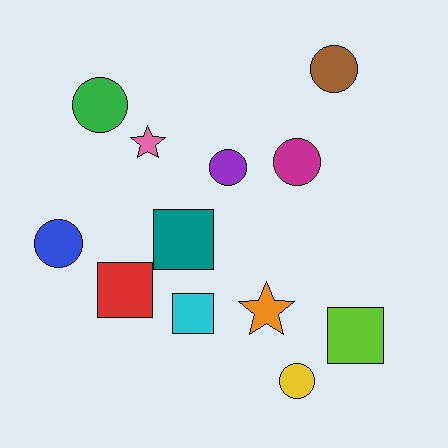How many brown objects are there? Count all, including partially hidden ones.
There is 1 brown object.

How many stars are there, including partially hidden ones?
There are 2 stars.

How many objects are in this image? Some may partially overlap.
There are 12 objects.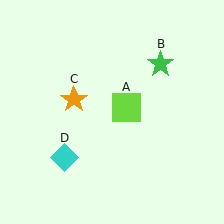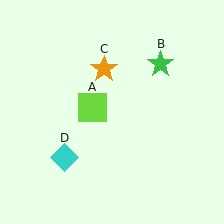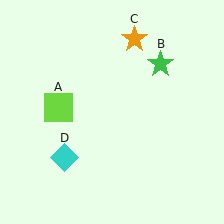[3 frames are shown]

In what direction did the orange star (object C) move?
The orange star (object C) moved up and to the right.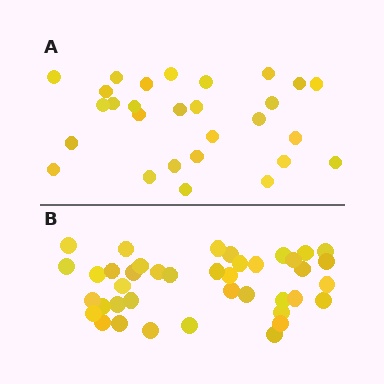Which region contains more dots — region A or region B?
Region B (the bottom region) has more dots.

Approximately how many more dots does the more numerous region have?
Region B has roughly 12 or so more dots than region A.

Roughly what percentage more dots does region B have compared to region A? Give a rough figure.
About 45% more.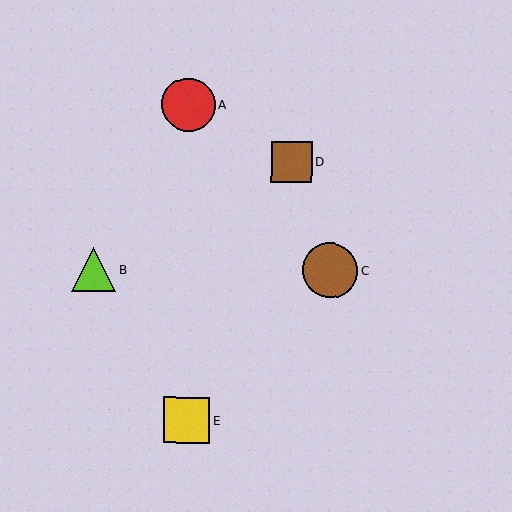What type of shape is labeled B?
Shape B is a lime triangle.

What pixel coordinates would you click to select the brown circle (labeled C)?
Click at (330, 270) to select the brown circle C.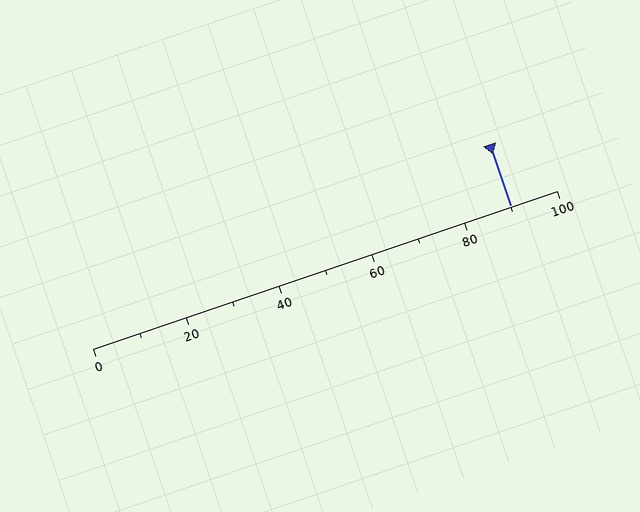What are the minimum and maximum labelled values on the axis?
The axis runs from 0 to 100.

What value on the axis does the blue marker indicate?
The marker indicates approximately 90.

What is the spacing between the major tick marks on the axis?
The major ticks are spaced 20 apart.